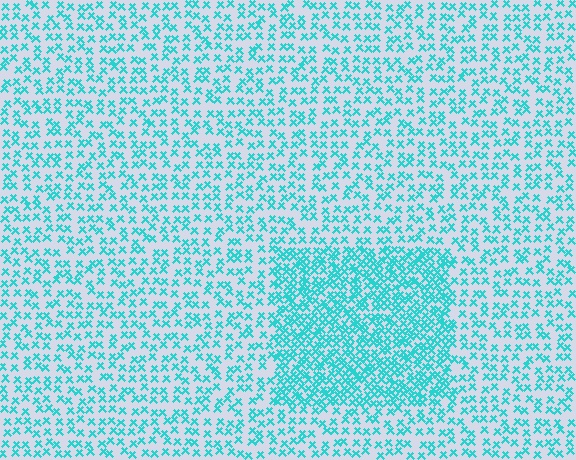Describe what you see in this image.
The image contains small cyan elements arranged at two different densities. A rectangle-shaped region is visible where the elements are more densely packed than the surrounding area.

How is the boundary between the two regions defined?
The boundary is defined by a change in element density (approximately 2.2x ratio). All elements are the same color, size, and shape.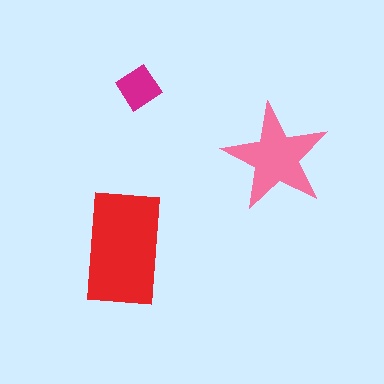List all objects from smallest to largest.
The magenta diamond, the pink star, the red rectangle.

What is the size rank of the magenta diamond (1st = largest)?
3rd.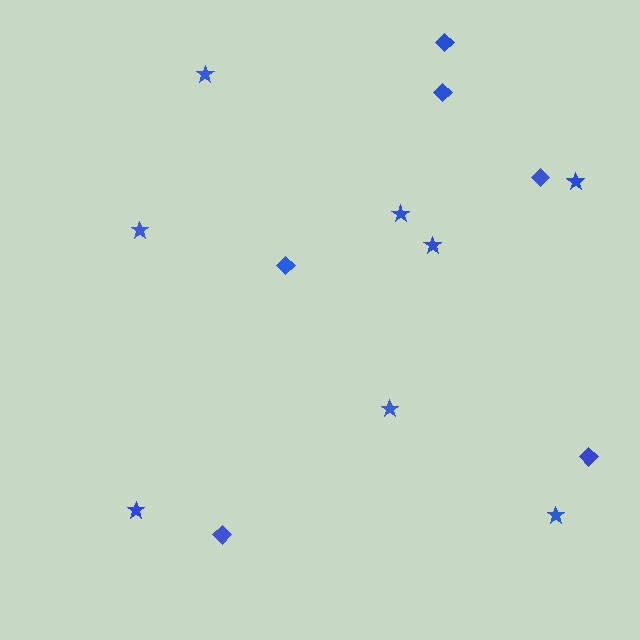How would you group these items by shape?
There are 2 groups: one group of stars (8) and one group of diamonds (6).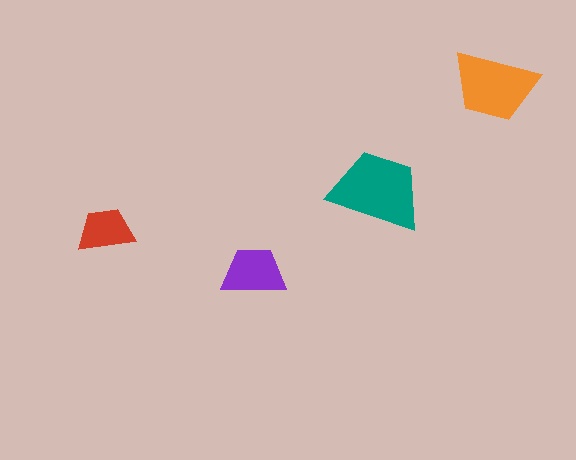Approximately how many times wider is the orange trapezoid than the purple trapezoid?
About 1.5 times wider.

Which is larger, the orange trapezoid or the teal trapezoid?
The teal one.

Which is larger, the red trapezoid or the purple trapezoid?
The purple one.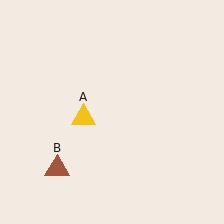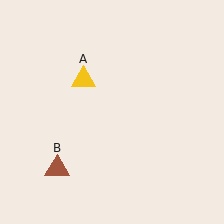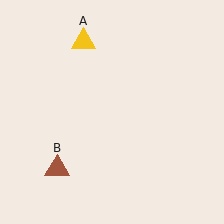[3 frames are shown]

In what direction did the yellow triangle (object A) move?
The yellow triangle (object A) moved up.